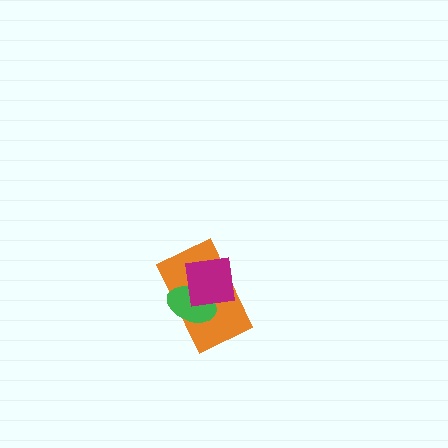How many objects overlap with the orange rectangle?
2 objects overlap with the orange rectangle.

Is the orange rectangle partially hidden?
Yes, it is partially covered by another shape.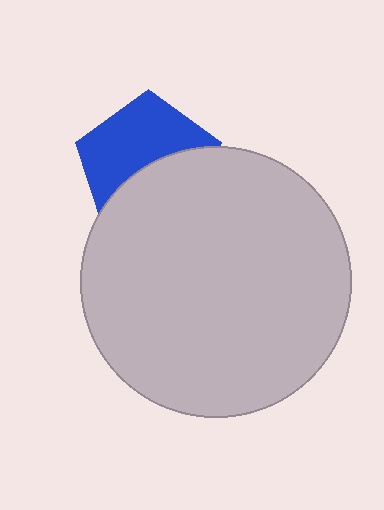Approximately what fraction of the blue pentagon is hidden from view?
Roughly 47% of the blue pentagon is hidden behind the light gray circle.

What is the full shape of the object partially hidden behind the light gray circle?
The partially hidden object is a blue pentagon.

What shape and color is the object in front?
The object in front is a light gray circle.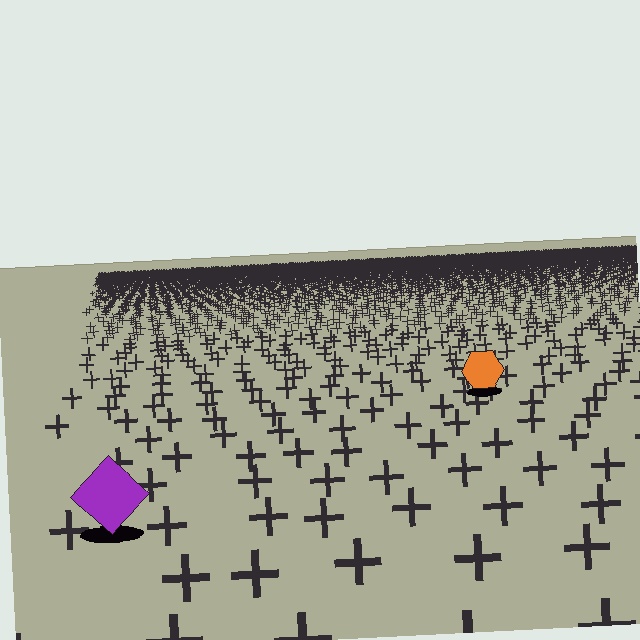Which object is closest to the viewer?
The purple diamond is closest. The texture marks near it are larger and more spread out.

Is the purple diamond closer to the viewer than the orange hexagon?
Yes. The purple diamond is closer — you can tell from the texture gradient: the ground texture is coarser near it.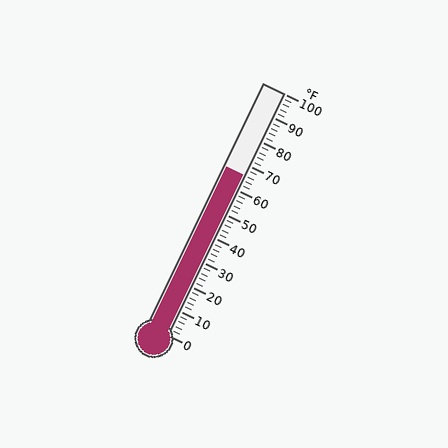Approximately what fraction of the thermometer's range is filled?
The thermometer is filled to approximately 65% of its range.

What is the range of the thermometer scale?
The thermometer scale ranges from 0°F to 100°F.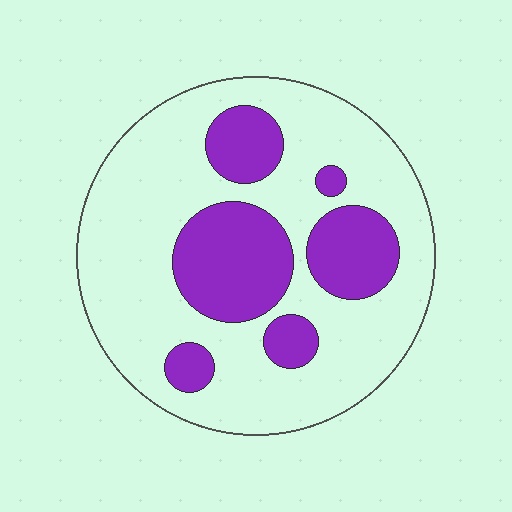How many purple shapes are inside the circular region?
6.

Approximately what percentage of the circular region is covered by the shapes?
Approximately 30%.